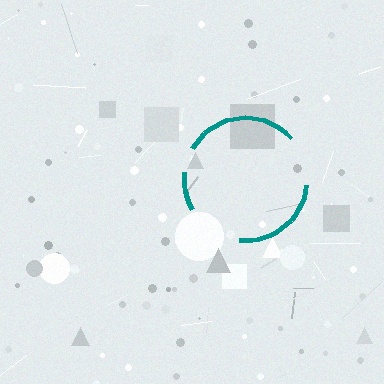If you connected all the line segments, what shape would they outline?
They would outline a circle.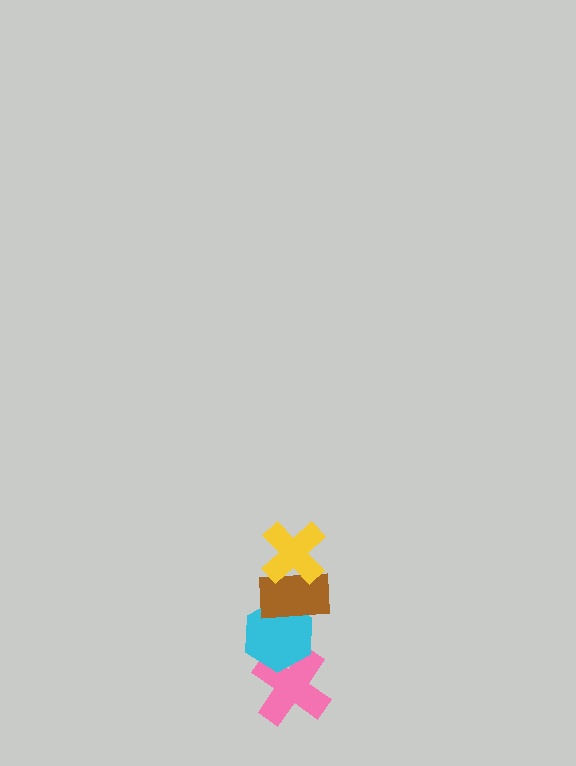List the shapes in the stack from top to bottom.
From top to bottom: the yellow cross, the brown rectangle, the cyan hexagon, the pink cross.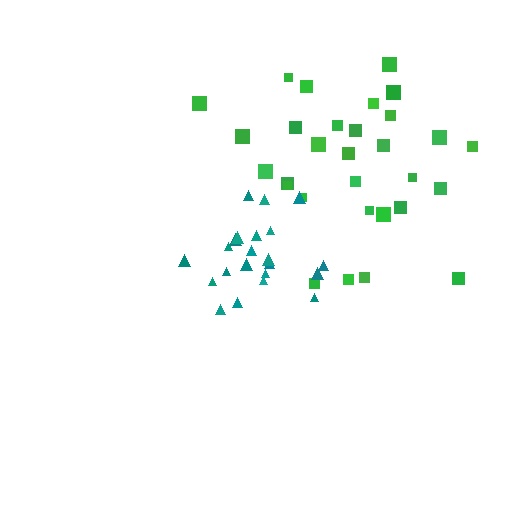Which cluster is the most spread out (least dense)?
Green.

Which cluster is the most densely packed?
Teal.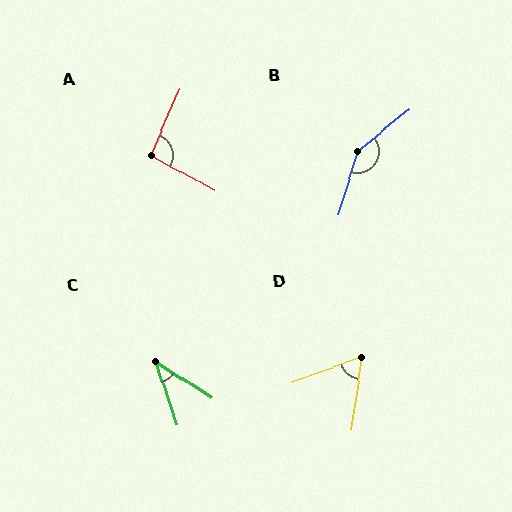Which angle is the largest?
B, at approximately 146 degrees.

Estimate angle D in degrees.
Approximately 62 degrees.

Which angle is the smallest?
C, at approximately 38 degrees.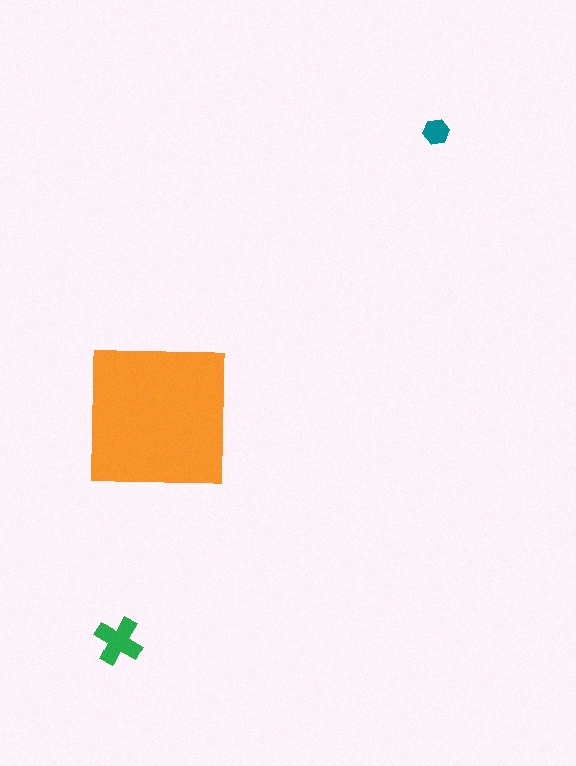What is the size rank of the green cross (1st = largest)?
2nd.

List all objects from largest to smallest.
The orange square, the green cross, the teal hexagon.